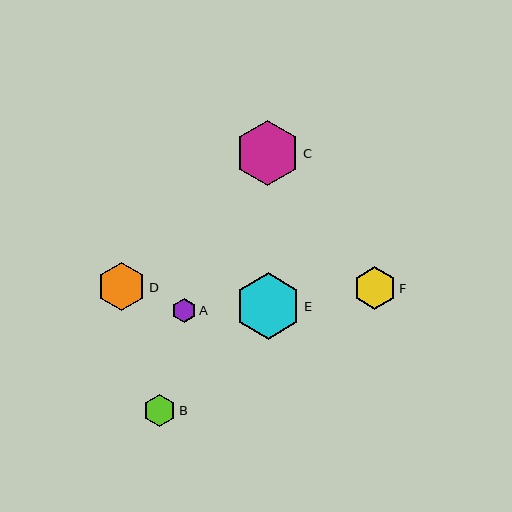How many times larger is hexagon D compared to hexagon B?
Hexagon D is approximately 1.5 times the size of hexagon B.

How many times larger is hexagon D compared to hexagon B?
Hexagon D is approximately 1.5 times the size of hexagon B.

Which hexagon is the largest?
Hexagon E is the largest with a size of approximately 66 pixels.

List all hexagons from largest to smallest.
From largest to smallest: E, C, D, F, B, A.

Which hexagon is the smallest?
Hexagon A is the smallest with a size of approximately 24 pixels.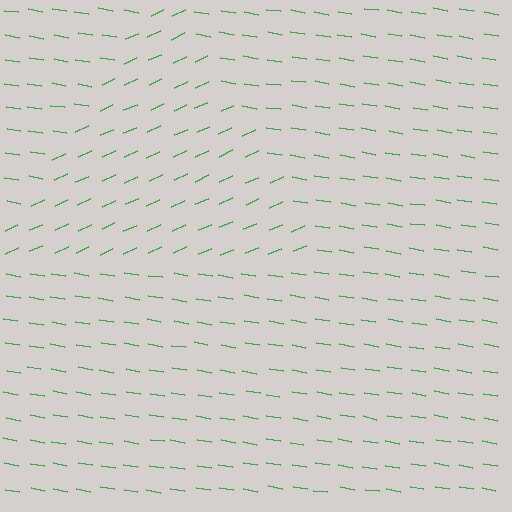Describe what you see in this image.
The image is filled with small green line segments. A triangle region in the image has lines oriented differently from the surrounding lines, creating a visible texture boundary.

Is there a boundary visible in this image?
Yes, there is a texture boundary formed by a change in line orientation.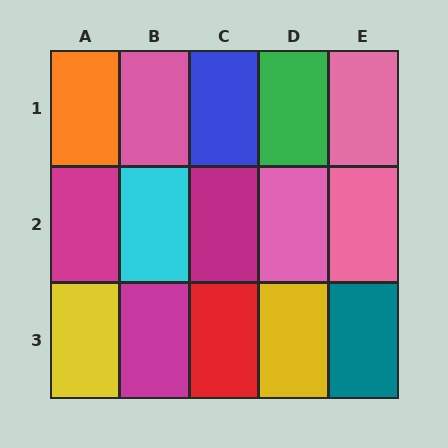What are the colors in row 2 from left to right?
Magenta, cyan, magenta, pink, pink.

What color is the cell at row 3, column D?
Yellow.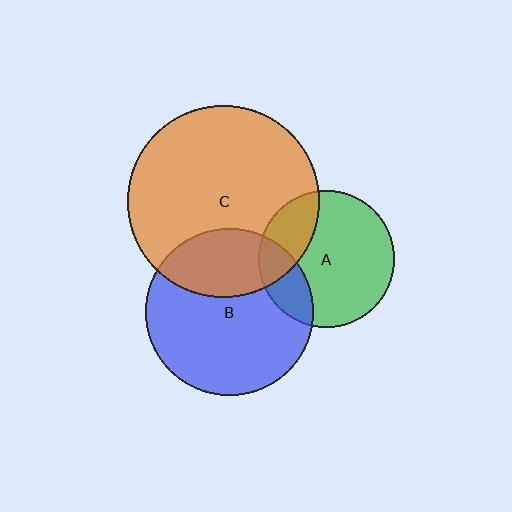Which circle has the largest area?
Circle C (orange).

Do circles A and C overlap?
Yes.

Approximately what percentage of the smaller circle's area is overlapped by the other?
Approximately 25%.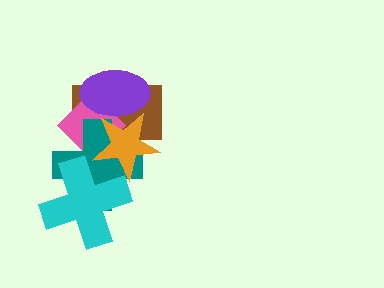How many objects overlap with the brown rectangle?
4 objects overlap with the brown rectangle.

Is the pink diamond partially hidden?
Yes, it is partially covered by another shape.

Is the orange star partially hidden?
Yes, it is partially covered by another shape.